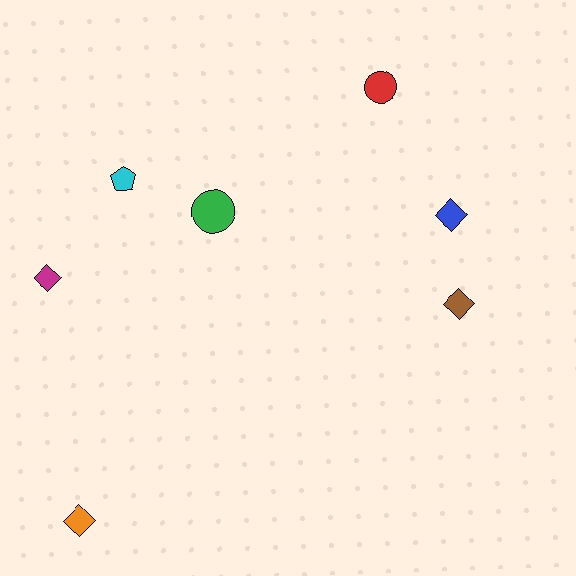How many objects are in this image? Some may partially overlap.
There are 7 objects.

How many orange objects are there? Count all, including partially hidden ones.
There is 1 orange object.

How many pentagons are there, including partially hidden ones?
There is 1 pentagon.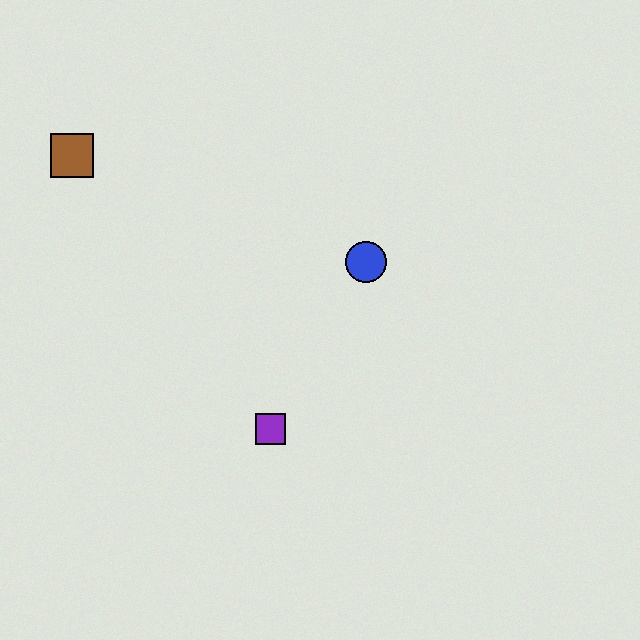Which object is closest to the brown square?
The blue circle is closest to the brown square.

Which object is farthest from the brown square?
The purple square is farthest from the brown square.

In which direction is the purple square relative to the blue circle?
The purple square is below the blue circle.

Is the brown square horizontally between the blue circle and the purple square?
No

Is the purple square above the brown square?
No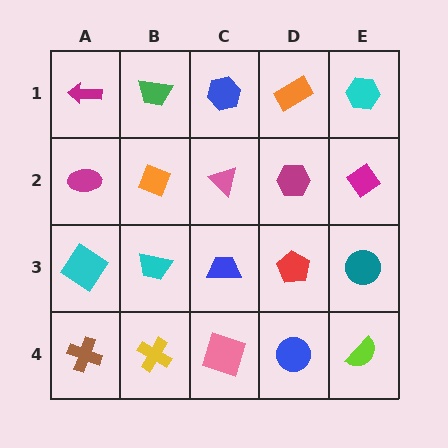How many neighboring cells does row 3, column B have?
4.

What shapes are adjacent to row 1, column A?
A magenta ellipse (row 2, column A), a green trapezoid (row 1, column B).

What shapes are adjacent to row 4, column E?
A teal circle (row 3, column E), a blue circle (row 4, column D).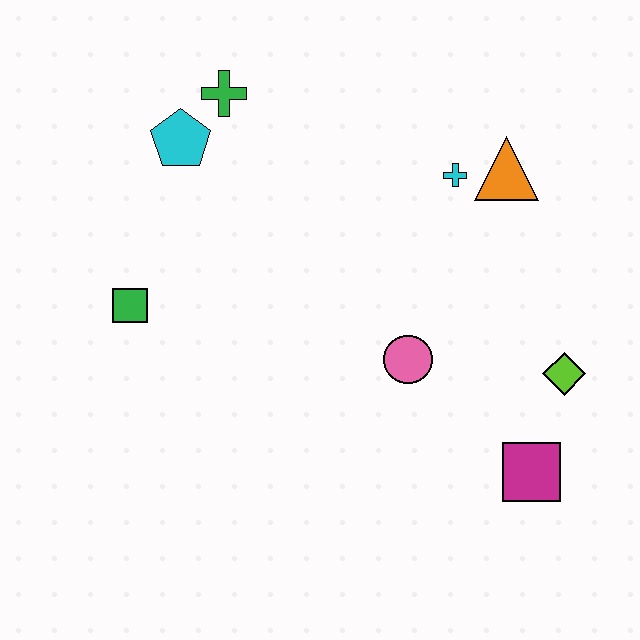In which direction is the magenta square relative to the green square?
The magenta square is to the right of the green square.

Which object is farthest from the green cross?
The magenta square is farthest from the green cross.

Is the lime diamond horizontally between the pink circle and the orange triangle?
No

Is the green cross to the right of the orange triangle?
No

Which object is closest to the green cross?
The cyan pentagon is closest to the green cross.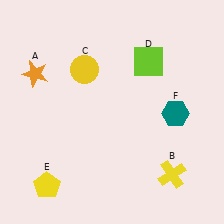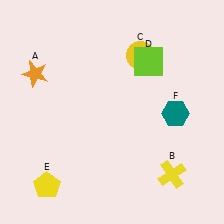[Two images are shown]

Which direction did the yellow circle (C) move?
The yellow circle (C) moved right.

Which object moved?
The yellow circle (C) moved right.